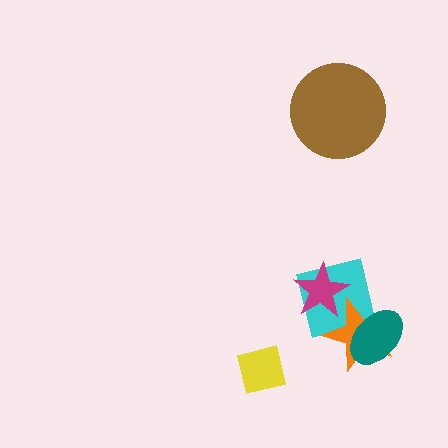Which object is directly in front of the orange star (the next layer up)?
The magenta star is directly in front of the orange star.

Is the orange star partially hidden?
Yes, it is partially covered by another shape.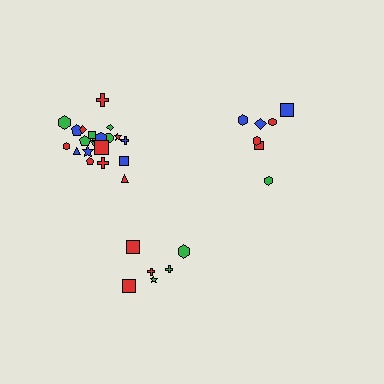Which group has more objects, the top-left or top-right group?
The top-left group.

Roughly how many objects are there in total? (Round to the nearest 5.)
Roughly 35 objects in total.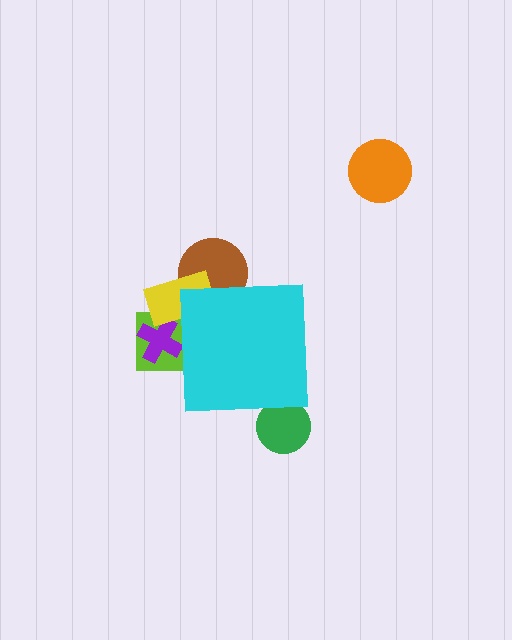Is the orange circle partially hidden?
No, the orange circle is fully visible.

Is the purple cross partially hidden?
Yes, the purple cross is partially hidden behind the cyan square.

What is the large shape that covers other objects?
A cyan square.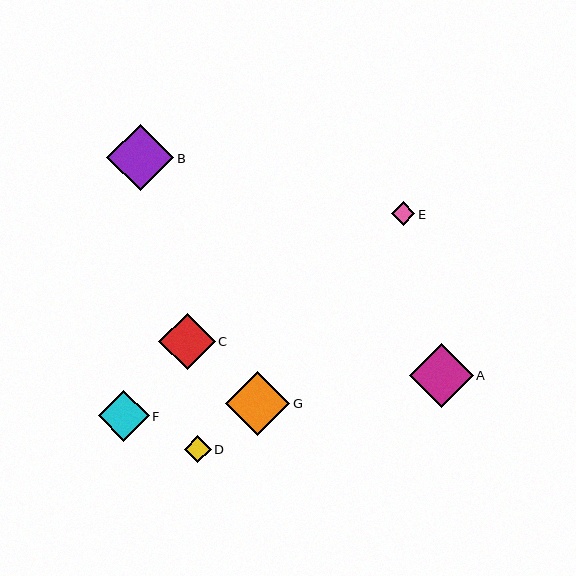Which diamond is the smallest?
Diamond E is the smallest with a size of approximately 24 pixels.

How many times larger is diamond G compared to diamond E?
Diamond G is approximately 2.7 times the size of diamond E.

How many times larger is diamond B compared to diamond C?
Diamond B is approximately 1.2 times the size of diamond C.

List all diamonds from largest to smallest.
From largest to smallest: B, G, A, C, F, D, E.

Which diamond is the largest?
Diamond B is the largest with a size of approximately 67 pixels.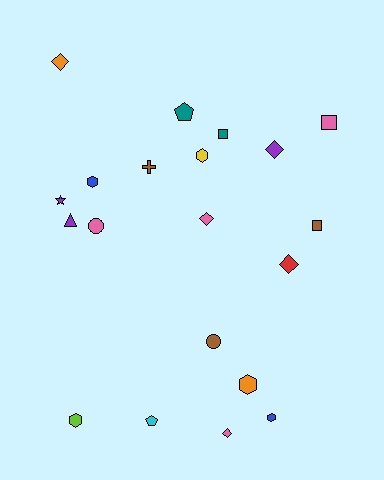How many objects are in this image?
There are 20 objects.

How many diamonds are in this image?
There are 5 diamonds.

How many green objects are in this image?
There are no green objects.